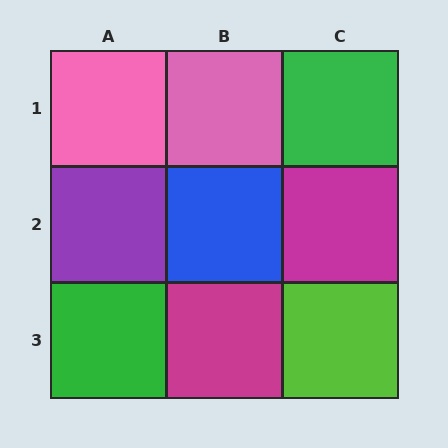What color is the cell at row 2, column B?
Blue.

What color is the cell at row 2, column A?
Purple.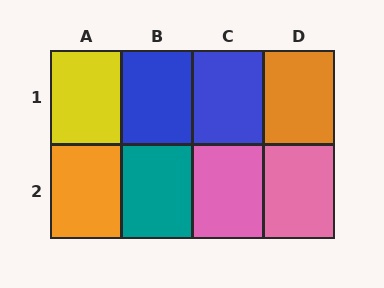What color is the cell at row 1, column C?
Blue.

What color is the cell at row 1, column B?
Blue.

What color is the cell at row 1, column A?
Yellow.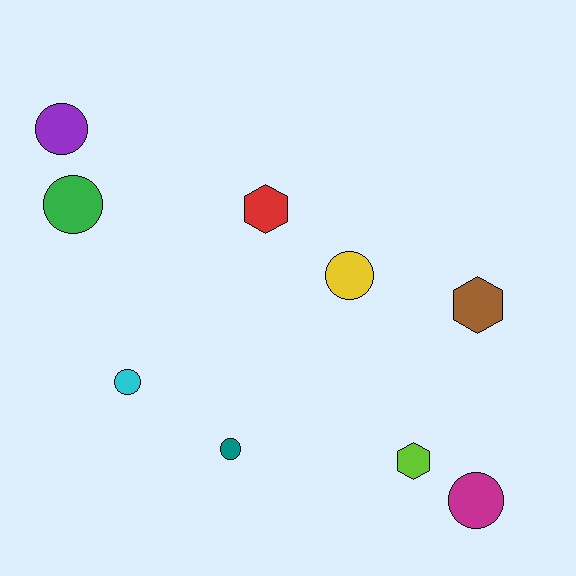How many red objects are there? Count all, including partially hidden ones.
There is 1 red object.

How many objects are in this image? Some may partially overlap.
There are 9 objects.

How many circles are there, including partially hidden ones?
There are 6 circles.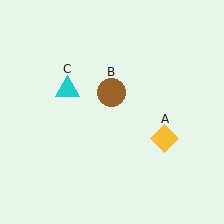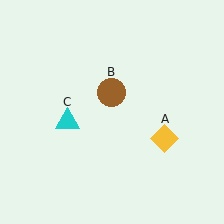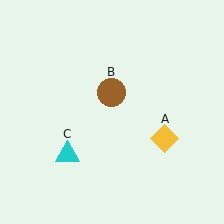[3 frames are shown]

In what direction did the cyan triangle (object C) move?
The cyan triangle (object C) moved down.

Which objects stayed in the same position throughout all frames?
Yellow diamond (object A) and brown circle (object B) remained stationary.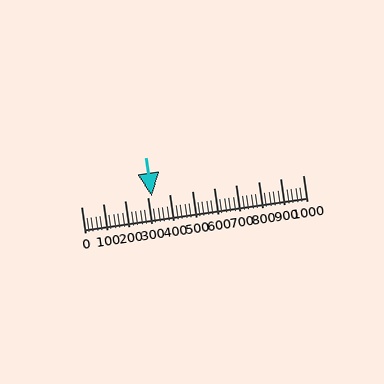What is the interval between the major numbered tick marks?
The major tick marks are spaced 100 units apart.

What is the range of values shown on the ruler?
The ruler shows values from 0 to 1000.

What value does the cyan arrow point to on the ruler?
The cyan arrow points to approximately 318.